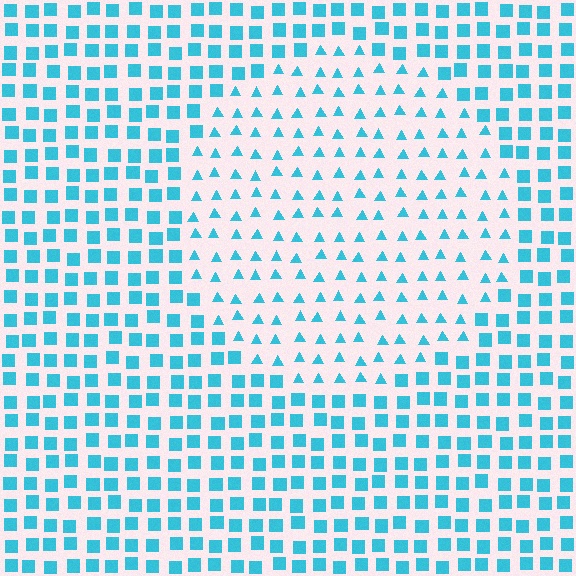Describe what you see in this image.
The image is filled with small cyan elements arranged in a uniform grid. A circle-shaped region contains triangles, while the surrounding area contains squares. The boundary is defined purely by the change in element shape.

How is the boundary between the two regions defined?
The boundary is defined by a change in element shape: triangles inside vs. squares outside. All elements share the same color and spacing.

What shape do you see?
I see a circle.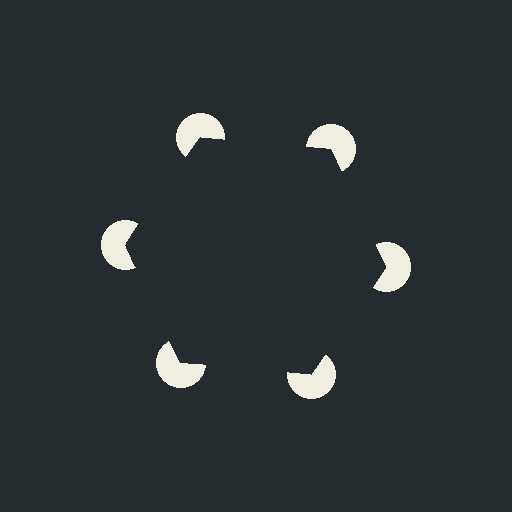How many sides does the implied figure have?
6 sides.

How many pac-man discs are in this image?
There are 6 — one at each vertex of the illusory hexagon.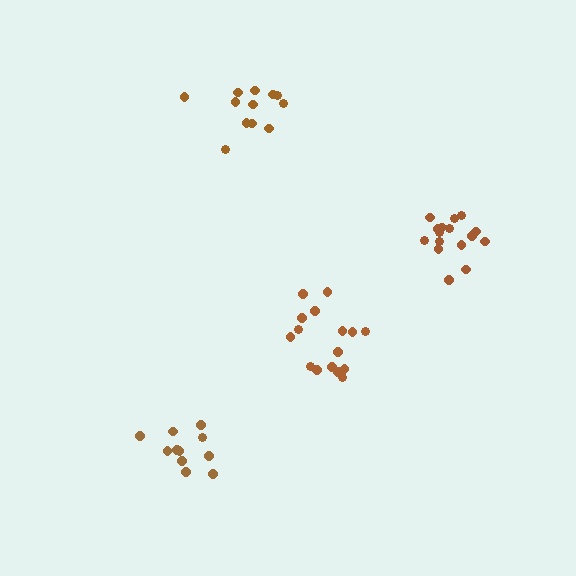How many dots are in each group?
Group 1: 16 dots, Group 2: 16 dots, Group 3: 11 dots, Group 4: 12 dots (55 total).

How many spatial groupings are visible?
There are 4 spatial groupings.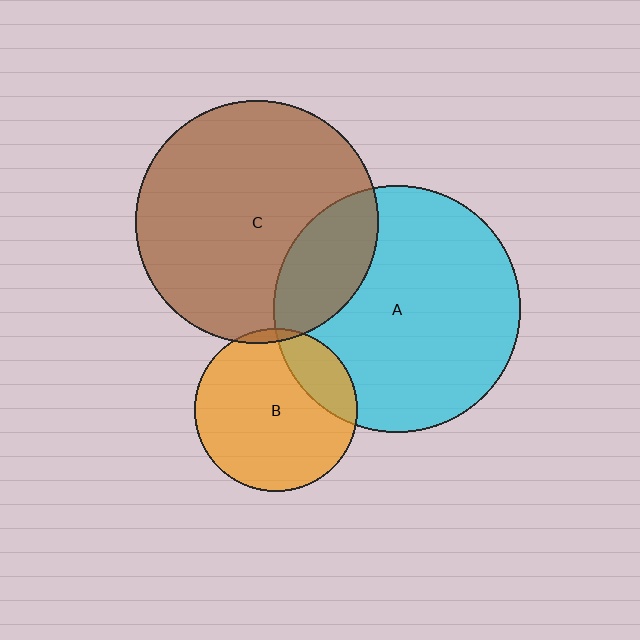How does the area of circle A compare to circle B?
Approximately 2.3 times.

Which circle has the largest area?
Circle A (cyan).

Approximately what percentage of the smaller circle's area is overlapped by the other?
Approximately 5%.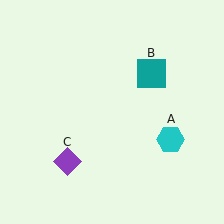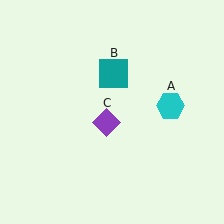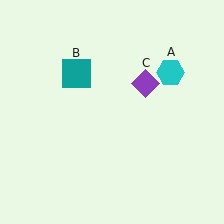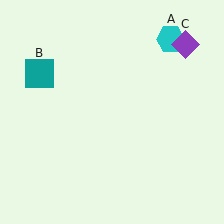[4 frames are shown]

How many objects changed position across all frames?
3 objects changed position: cyan hexagon (object A), teal square (object B), purple diamond (object C).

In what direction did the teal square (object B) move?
The teal square (object B) moved left.